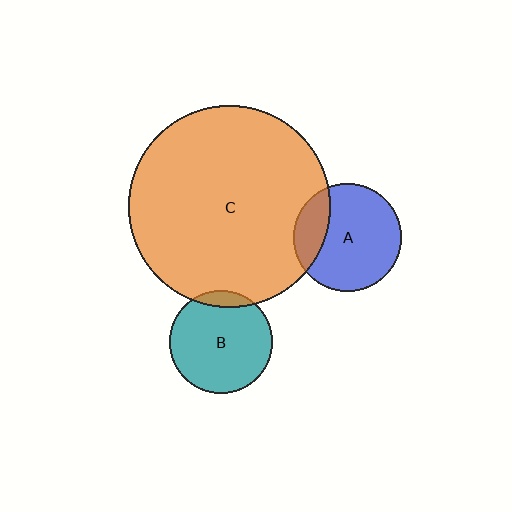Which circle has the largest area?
Circle C (orange).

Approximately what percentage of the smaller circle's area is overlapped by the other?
Approximately 10%.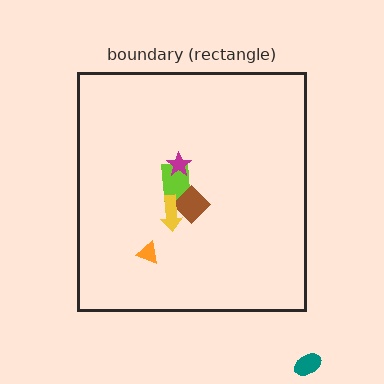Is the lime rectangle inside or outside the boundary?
Inside.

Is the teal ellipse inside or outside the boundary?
Outside.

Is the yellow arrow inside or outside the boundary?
Inside.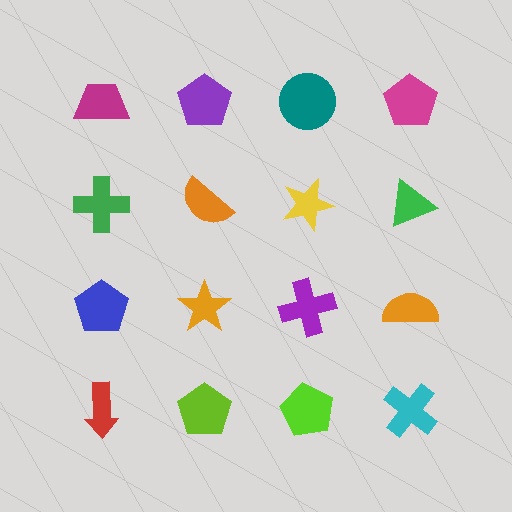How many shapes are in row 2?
4 shapes.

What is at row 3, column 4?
An orange semicircle.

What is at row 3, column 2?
An orange star.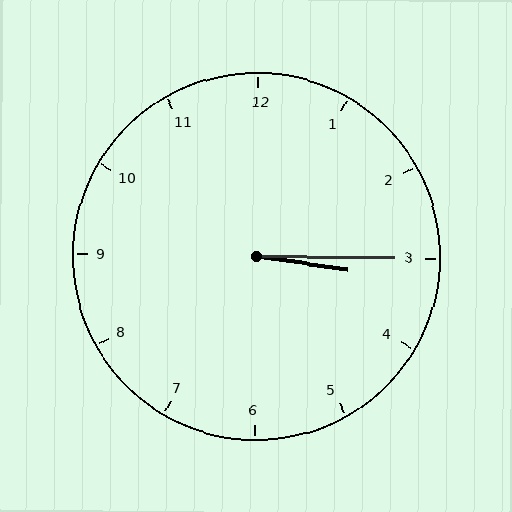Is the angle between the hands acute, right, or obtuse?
It is acute.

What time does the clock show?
3:15.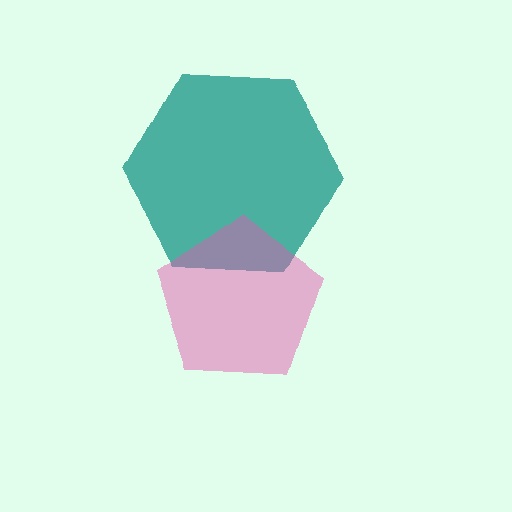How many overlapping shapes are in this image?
There are 2 overlapping shapes in the image.